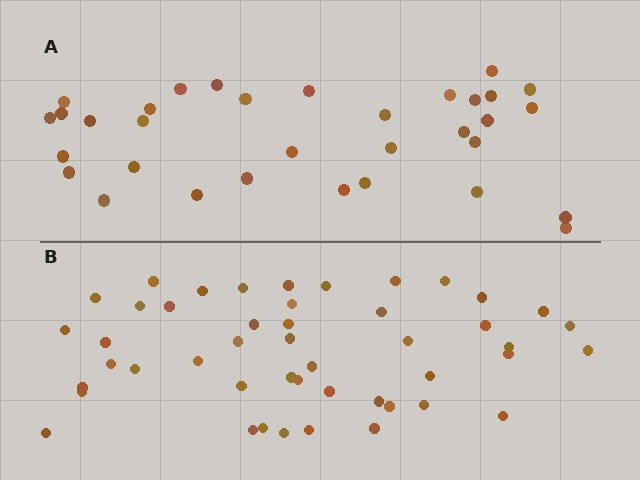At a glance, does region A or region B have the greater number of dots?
Region B (the bottom region) has more dots.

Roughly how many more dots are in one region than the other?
Region B has approximately 15 more dots than region A.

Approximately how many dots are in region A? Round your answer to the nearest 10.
About 30 dots. (The exact count is 33, which rounds to 30.)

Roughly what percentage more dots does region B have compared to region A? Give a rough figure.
About 40% more.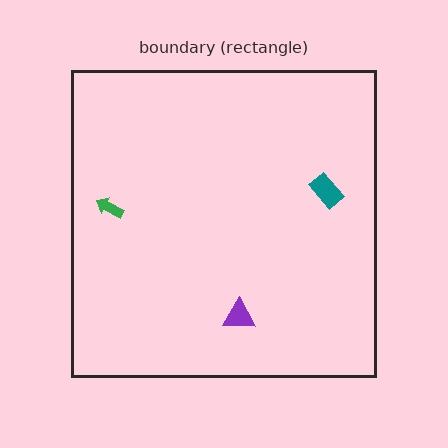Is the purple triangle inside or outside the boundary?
Inside.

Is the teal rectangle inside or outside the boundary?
Inside.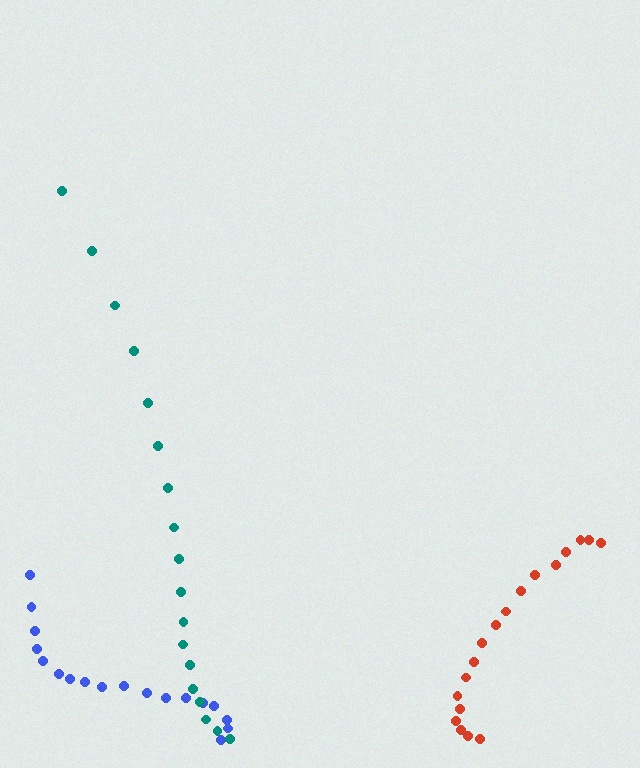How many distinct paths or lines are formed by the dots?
There are 3 distinct paths.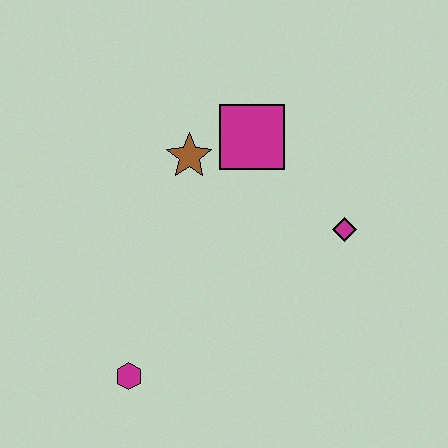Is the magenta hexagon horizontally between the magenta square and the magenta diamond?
No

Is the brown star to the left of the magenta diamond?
Yes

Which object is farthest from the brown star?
The magenta hexagon is farthest from the brown star.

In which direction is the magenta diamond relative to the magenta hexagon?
The magenta diamond is to the right of the magenta hexagon.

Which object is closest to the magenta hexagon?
The brown star is closest to the magenta hexagon.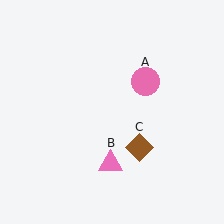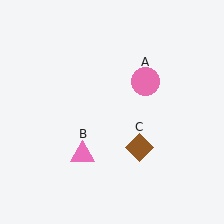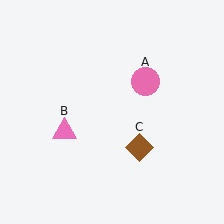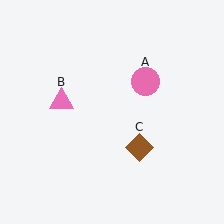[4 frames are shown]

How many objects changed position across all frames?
1 object changed position: pink triangle (object B).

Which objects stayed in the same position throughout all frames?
Pink circle (object A) and brown diamond (object C) remained stationary.